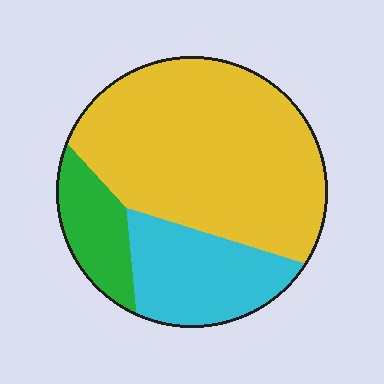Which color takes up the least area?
Green, at roughly 15%.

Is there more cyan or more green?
Cyan.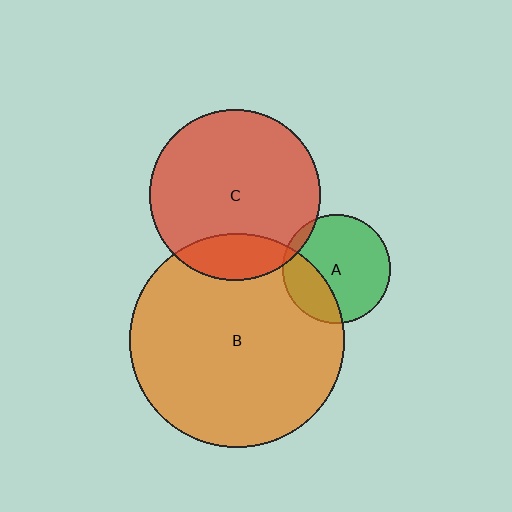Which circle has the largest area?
Circle B (orange).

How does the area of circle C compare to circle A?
Approximately 2.5 times.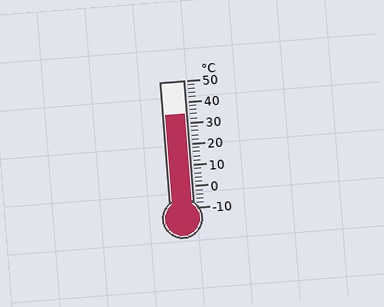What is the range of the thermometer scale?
The thermometer scale ranges from -10°C to 50°C.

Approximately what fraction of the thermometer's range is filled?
The thermometer is filled to approximately 75% of its range.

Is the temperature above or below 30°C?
The temperature is above 30°C.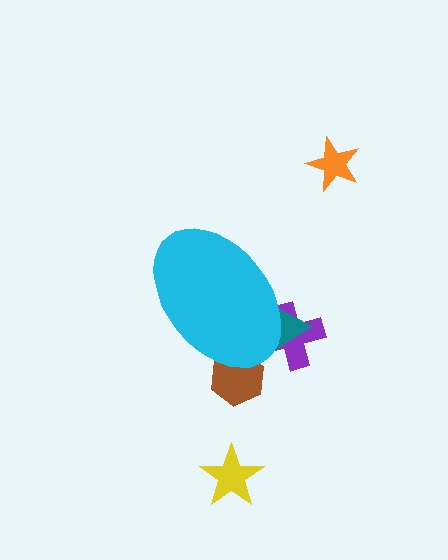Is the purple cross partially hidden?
Yes, the purple cross is partially hidden behind the cyan ellipse.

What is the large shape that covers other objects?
A cyan ellipse.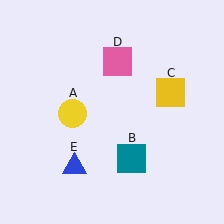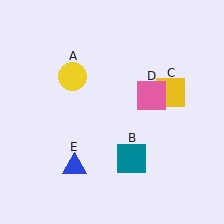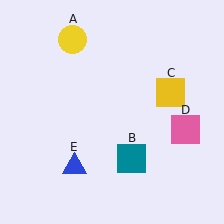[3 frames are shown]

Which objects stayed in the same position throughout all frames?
Teal square (object B) and yellow square (object C) and blue triangle (object E) remained stationary.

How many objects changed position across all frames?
2 objects changed position: yellow circle (object A), pink square (object D).